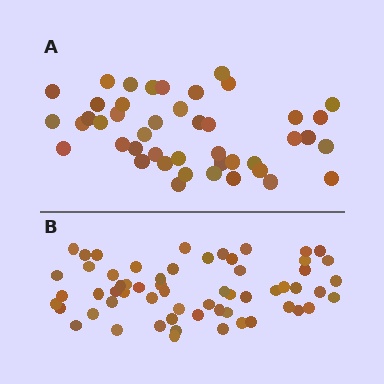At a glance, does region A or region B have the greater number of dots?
Region B (the bottom region) has more dots.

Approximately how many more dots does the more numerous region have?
Region B has approximately 15 more dots than region A.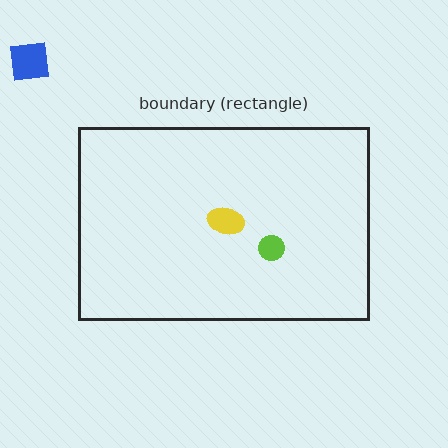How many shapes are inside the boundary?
2 inside, 1 outside.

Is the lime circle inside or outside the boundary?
Inside.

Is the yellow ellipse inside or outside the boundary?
Inside.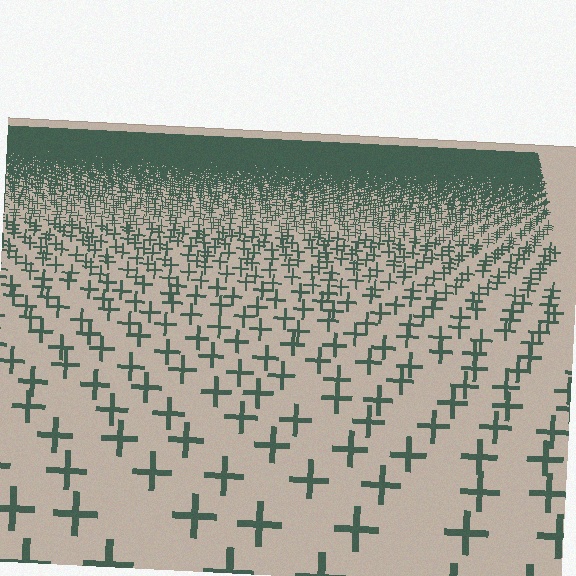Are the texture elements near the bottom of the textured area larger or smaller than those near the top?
Larger. Near the bottom, elements are closer to the viewer and appear at a bigger on-screen size.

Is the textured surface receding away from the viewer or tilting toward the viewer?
The surface is receding away from the viewer. Texture elements get smaller and denser toward the top.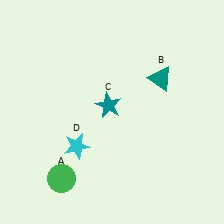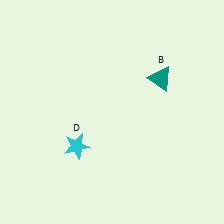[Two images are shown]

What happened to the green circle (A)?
The green circle (A) was removed in Image 2. It was in the bottom-left area of Image 1.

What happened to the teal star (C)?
The teal star (C) was removed in Image 2. It was in the top-left area of Image 1.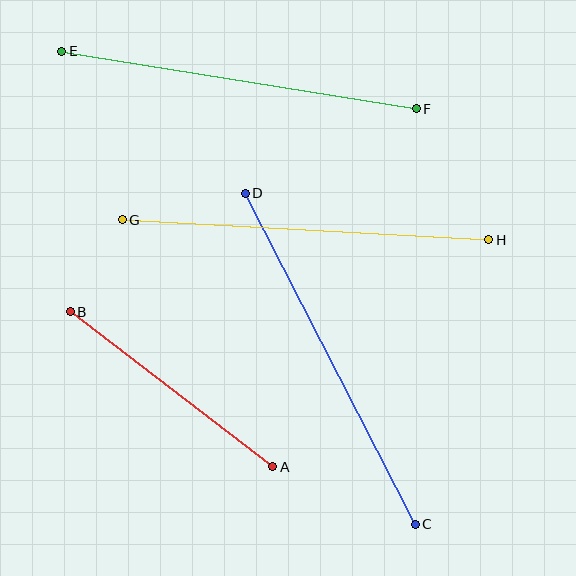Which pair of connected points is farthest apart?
Points C and D are farthest apart.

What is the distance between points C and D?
The distance is approximately 373 pixels.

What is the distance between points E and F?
The distance is approximately 359 pixels.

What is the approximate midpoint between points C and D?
The midpoint is at approximately (330, 359) pixels.